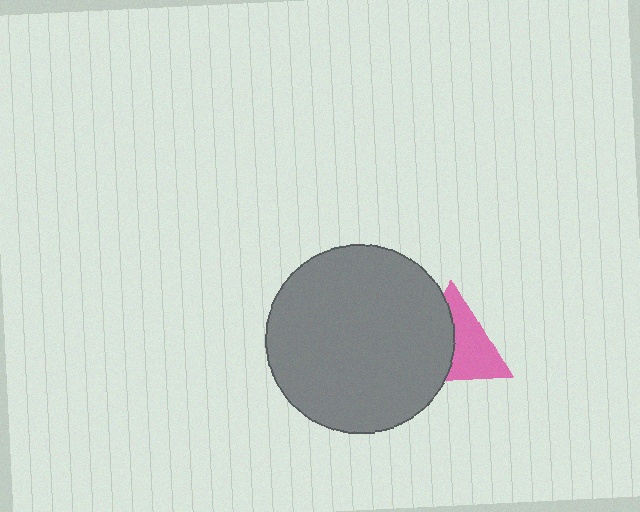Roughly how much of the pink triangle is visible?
About half of it is visible (roughly 54%).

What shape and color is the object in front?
The object in front is a gray circle.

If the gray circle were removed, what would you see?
You would see the complete pink triangle.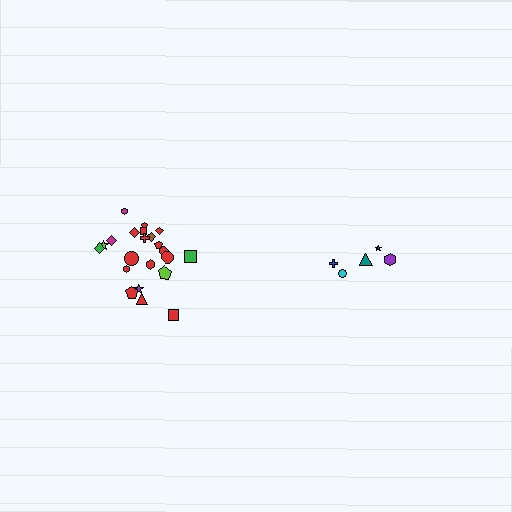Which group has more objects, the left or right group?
The left group.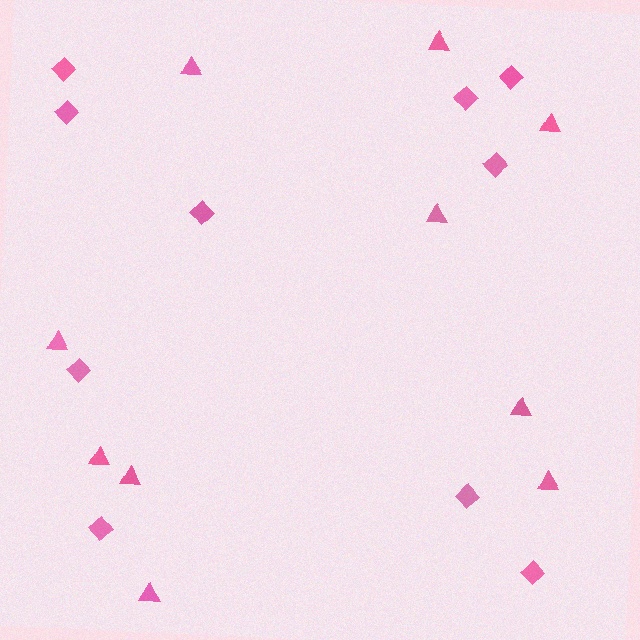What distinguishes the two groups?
There are 2 groups: one group of triangles (10) and one group of diamonds (10).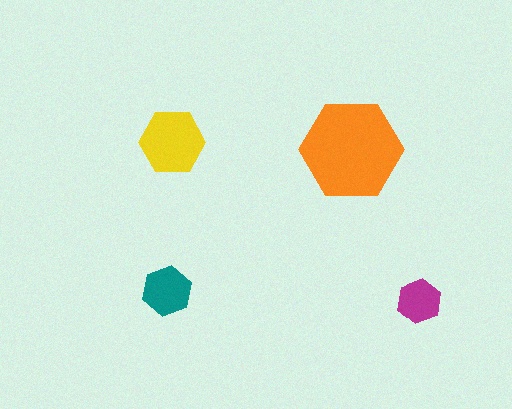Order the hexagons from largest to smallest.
the orange one, the yellow one, the teal one, the magenta one.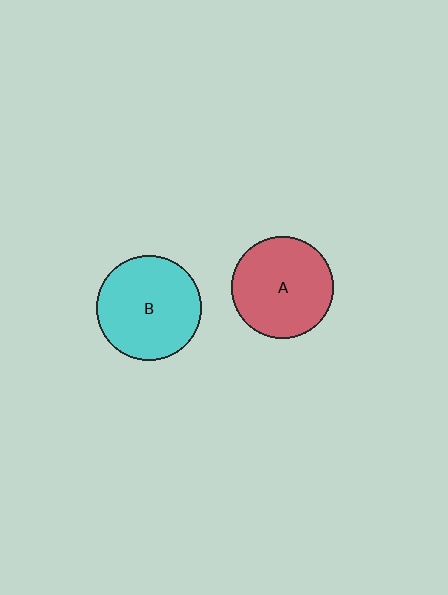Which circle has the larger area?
Circle B (cyan).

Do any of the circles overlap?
No, none of the circles overlap.